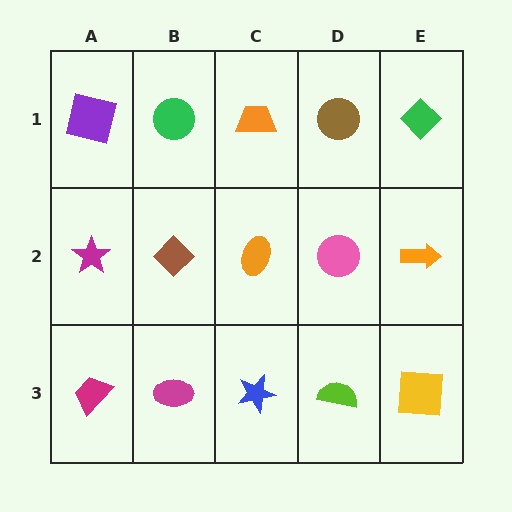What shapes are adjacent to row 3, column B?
A brown diamond (row 2, column B), a magenta trapezoid (row 3, column A), a blue star (row 3, column C).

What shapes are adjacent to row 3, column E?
An orange arrow (row 2, column E), a lime semicircle (row 3, column D).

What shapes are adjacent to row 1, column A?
A magenta star (row 2, column A), a green circle (row 1, column B).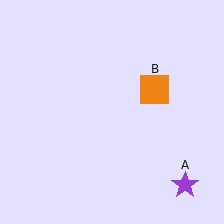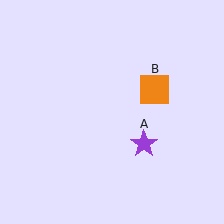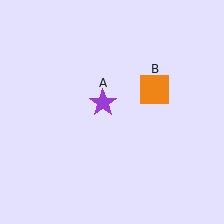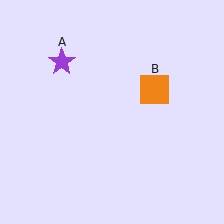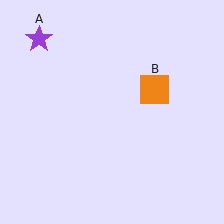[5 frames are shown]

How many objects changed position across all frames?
1 object changed position: purple star (object A).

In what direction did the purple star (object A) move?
The purple star (object A) moved up and to the left.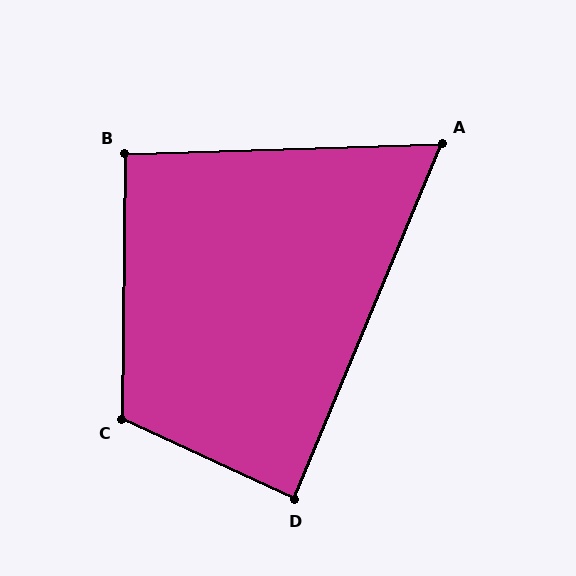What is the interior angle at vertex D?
Approximately 88 degrees (approximately right).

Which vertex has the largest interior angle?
C, at approximately 114 degrees.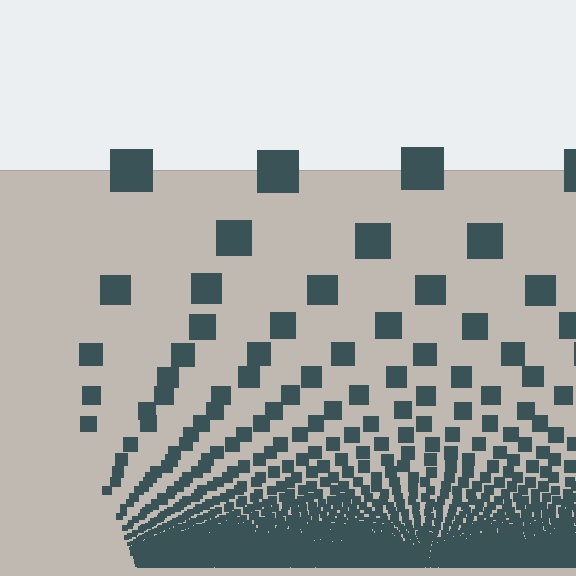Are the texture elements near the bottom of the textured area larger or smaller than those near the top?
Smaller. The gradient is inverted — elements near the bottom are smaller and denser.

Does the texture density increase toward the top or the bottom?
Density increases toward the bottom.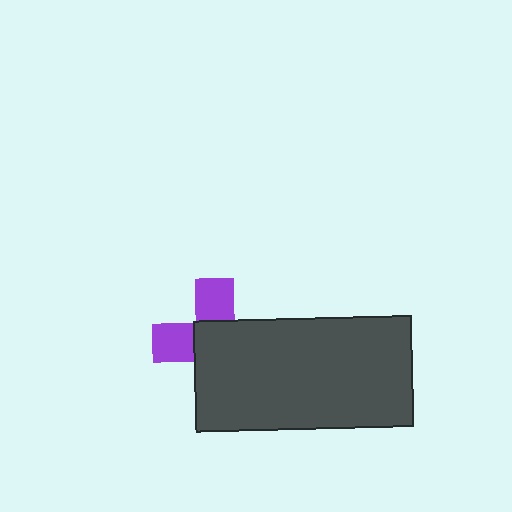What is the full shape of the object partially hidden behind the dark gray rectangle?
The partially hidden object is a purple cross.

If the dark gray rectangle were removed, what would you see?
You would see the complete purple cross.